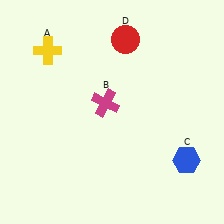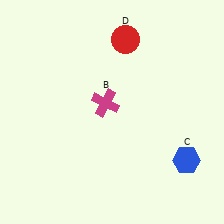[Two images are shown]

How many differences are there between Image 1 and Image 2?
There is 1 difference between the two images.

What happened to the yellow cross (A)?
The yellow cross (A) was removed in Image 2. It was in the top-left area of Image 1.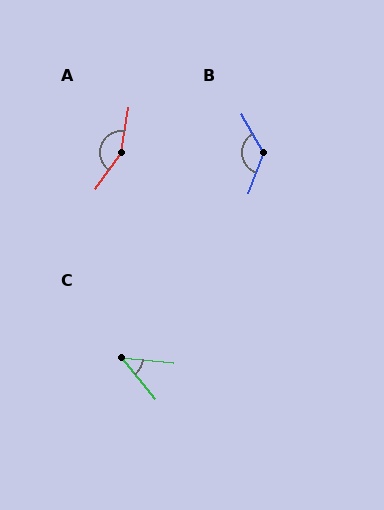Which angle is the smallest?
C, at approximately 46 degrees.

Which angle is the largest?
A, at approximately 155 degrees.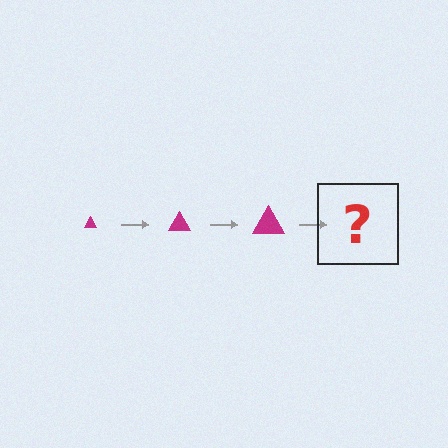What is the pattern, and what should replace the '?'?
The pattern is that the triangle gets progressively larger each step. The '?' should be a magenta triangle, larger than the previous one.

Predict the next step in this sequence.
The next step is a magenta triangle, larger than the previous one.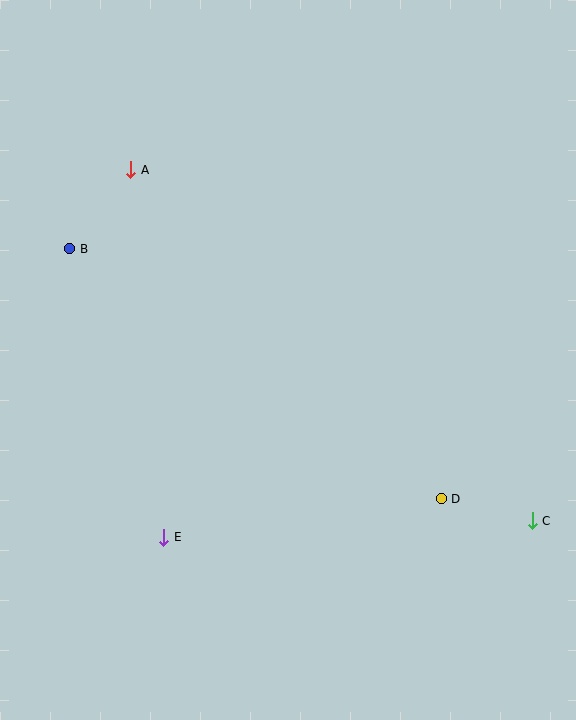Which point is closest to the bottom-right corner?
Point C is closest to the bottom-right corner.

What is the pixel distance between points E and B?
The distance between E and B is 303 pixels.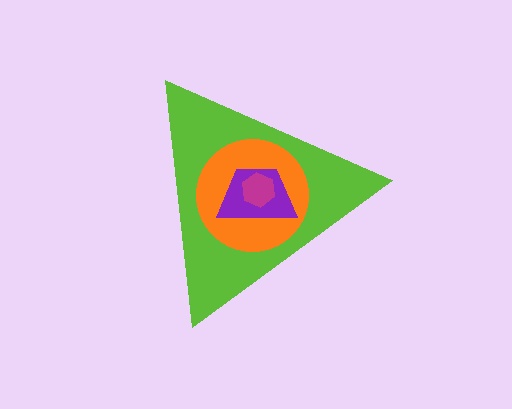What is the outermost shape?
The lime triangle.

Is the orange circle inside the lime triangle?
Yes.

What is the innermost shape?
The magenta hexagon.